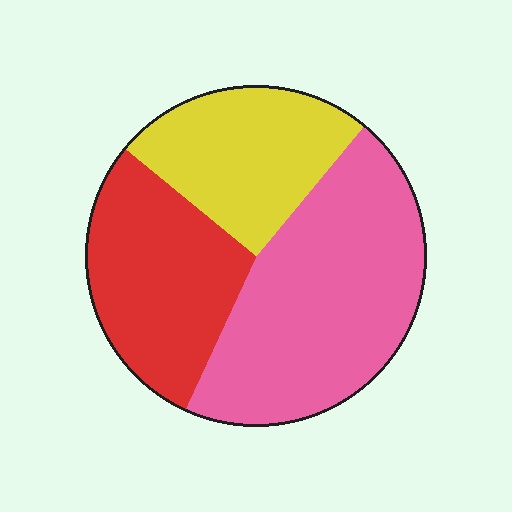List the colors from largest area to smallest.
From largest to smallest: pink, red, yellow.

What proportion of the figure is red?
Red covers roughly 30% of the figure.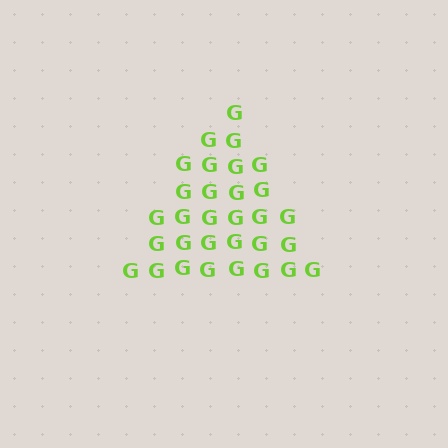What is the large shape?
The large shape is a triangle.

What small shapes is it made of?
It is made of small letter G's.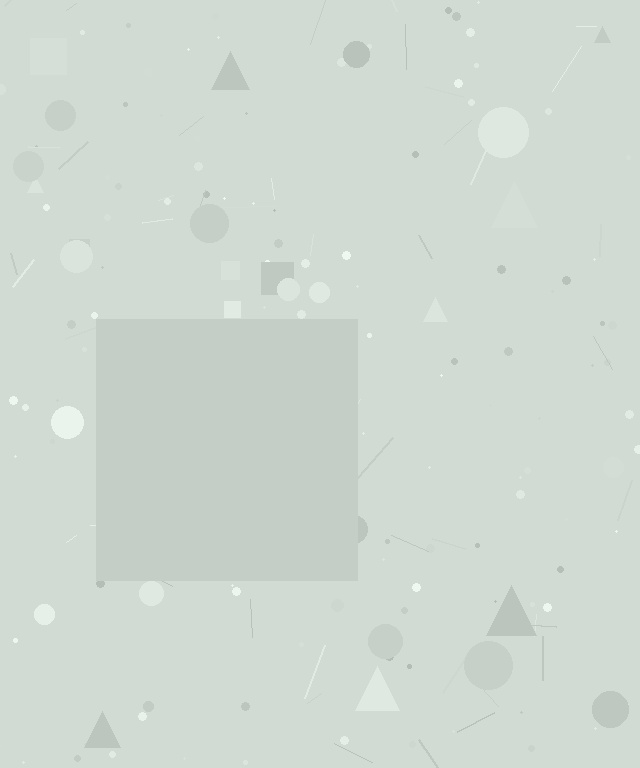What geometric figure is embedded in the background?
A square is embedded in the background.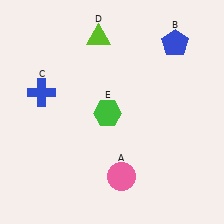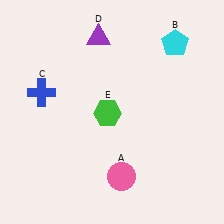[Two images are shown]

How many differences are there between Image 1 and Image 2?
There are 2 differences between the two images.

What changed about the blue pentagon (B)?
In Image 1, B is blue. In Image 2, it changed to cyan.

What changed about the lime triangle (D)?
In Image 1, D is lime. In Image 2, it changed to purple.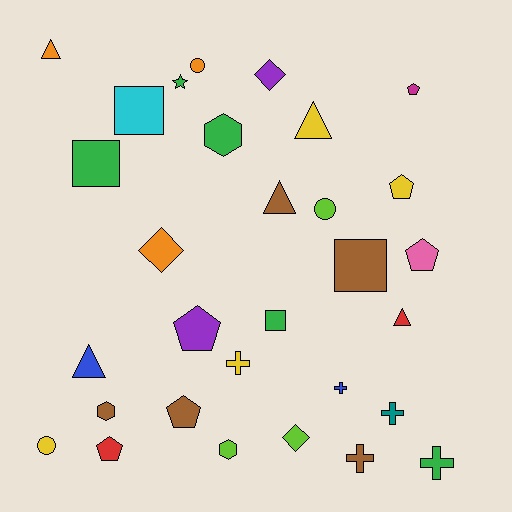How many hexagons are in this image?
There are 3 hexagons.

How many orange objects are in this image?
There are 3 orange objects.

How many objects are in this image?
There are 30 objects.